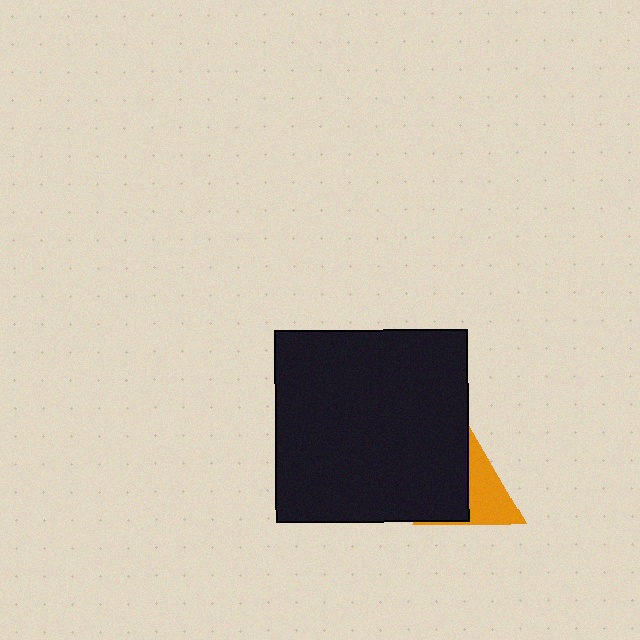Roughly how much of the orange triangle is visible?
About half of it is visible (roughly 52%).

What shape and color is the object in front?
The object in front is a black square.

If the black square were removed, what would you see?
You would see the complete orange triangle.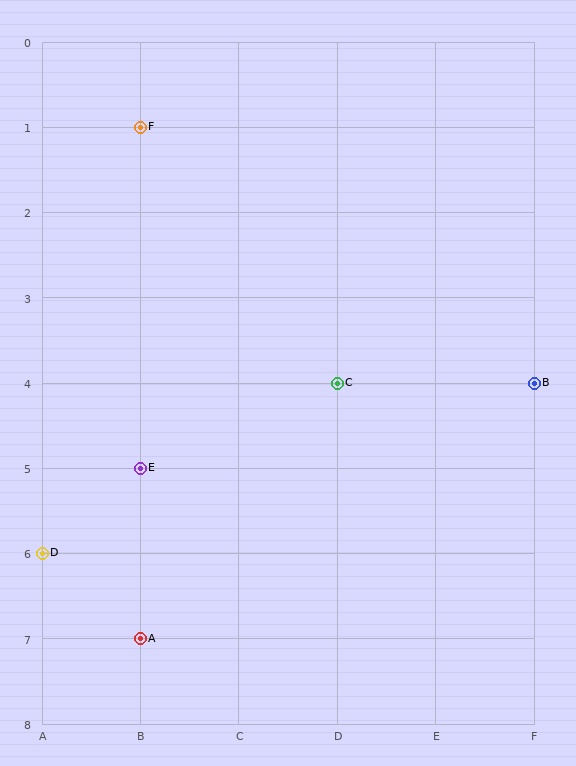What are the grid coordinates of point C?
Point C is at grid coordinates (D, 4).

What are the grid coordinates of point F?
Point F is at grid coordinates (B, 1).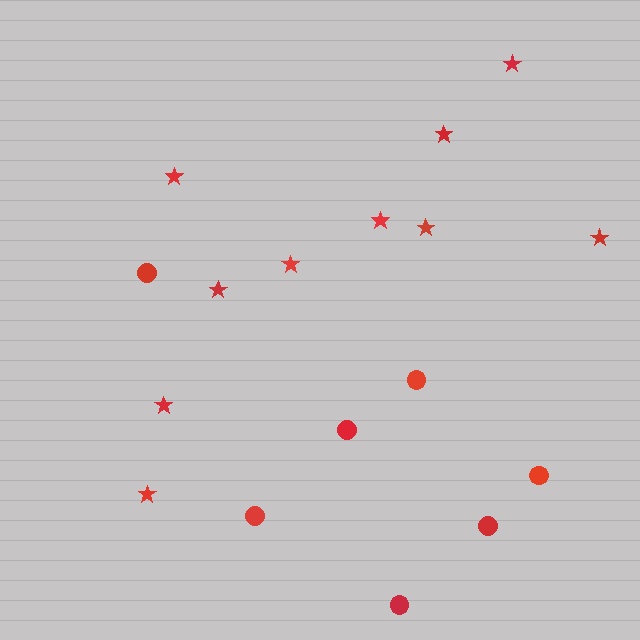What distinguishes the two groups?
There are 2 groups: one group of stars (10) and one group of circles (7).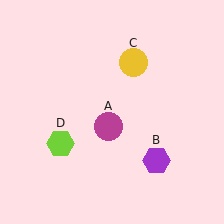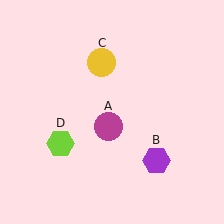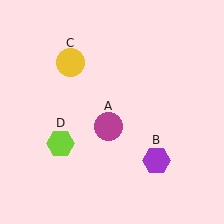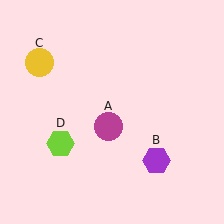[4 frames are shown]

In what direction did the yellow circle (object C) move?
The yellow circle (object C) moved left.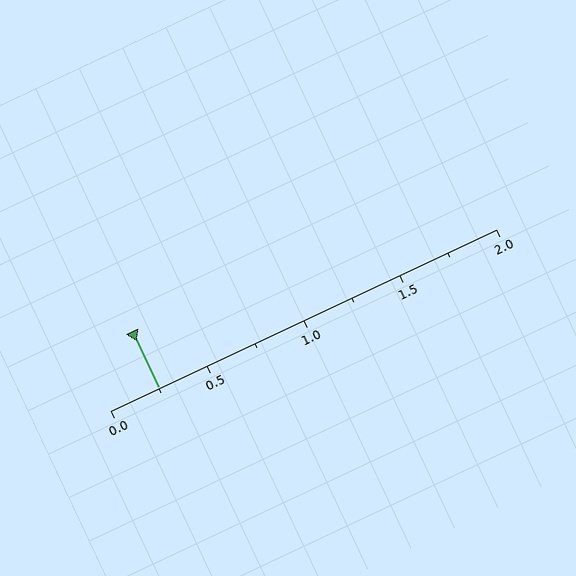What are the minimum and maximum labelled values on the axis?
The axis runs from 0.0 to 2.0.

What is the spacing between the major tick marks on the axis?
The major ticks are spaced 0.5 apart.